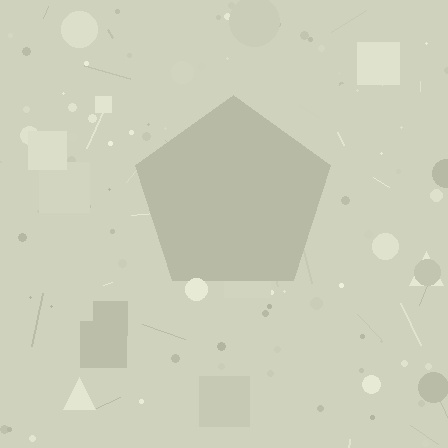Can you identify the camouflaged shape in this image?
The camouflaged shape is a pentagon.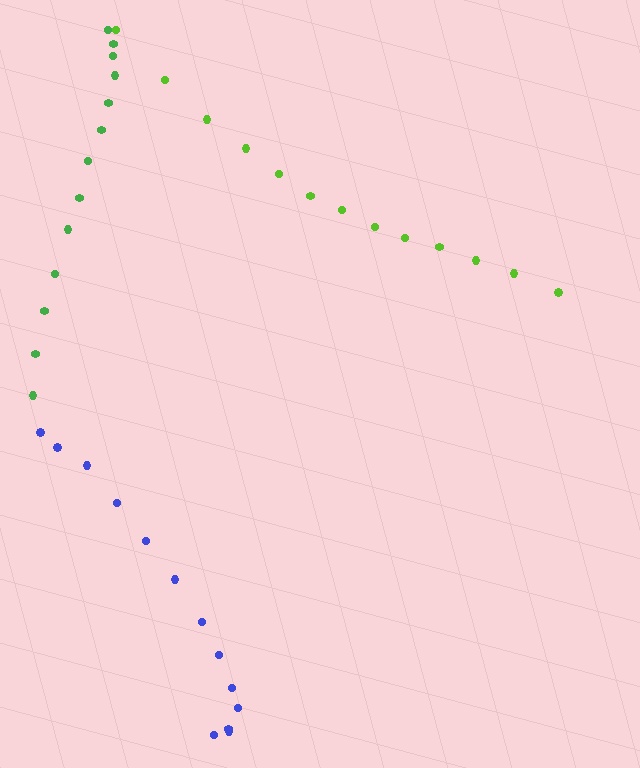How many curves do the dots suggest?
There are 3 distinct paths.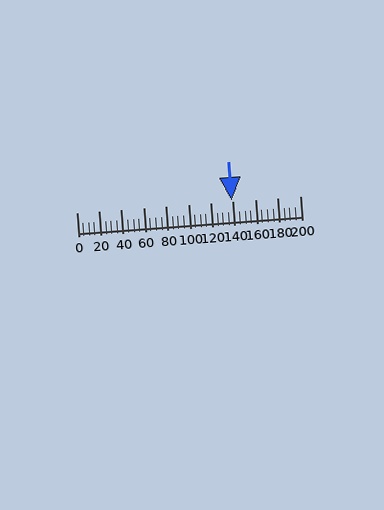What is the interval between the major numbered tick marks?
The major tick marks are spaced 20 units apart.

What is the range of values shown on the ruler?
The ruler shows values from 0 to 200.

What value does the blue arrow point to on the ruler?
The blue arrow points to approximately 139.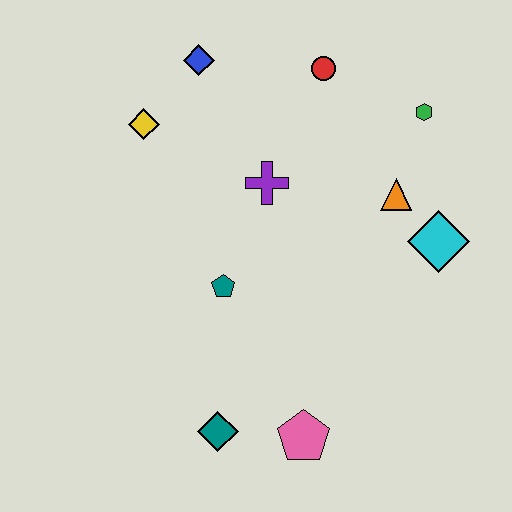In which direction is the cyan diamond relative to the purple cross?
The cyan diamond is to the right of the purple cross.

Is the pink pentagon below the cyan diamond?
Yes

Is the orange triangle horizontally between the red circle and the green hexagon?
Yes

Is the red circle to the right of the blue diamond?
Yes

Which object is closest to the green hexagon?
The orange triangle is closest to the green hexagon.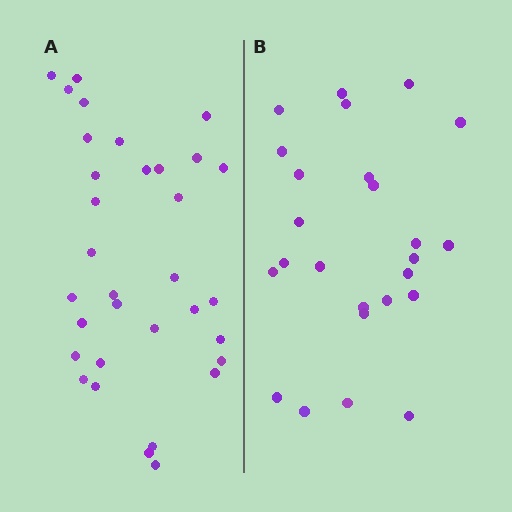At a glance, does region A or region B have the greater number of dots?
Region A (the left region) has more dots.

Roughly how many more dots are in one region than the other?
Region A has roughly 8 or so more dots than region B.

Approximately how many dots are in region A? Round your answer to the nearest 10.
About 30 dots. (The exact count is 33, which rounds to 30.)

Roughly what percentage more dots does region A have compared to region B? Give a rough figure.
About 30% more.